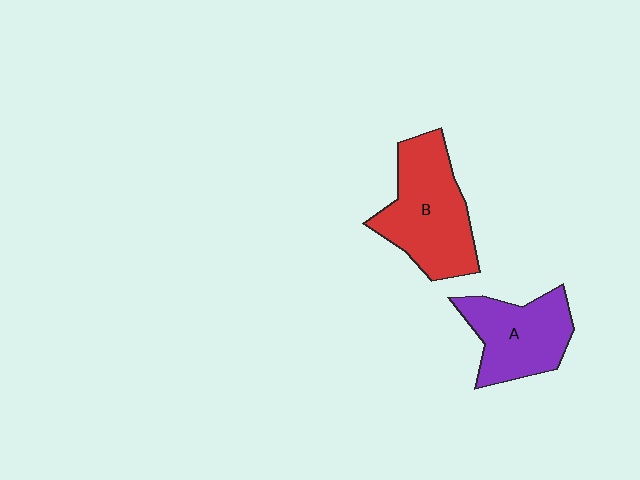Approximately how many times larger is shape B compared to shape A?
Approximately 1.3 times.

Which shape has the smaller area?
Shape A (purple).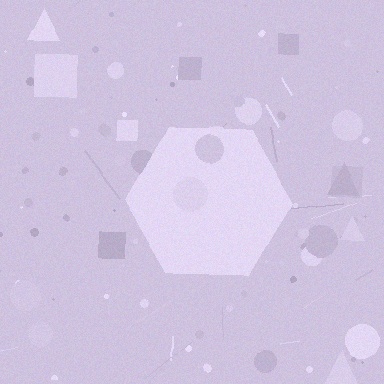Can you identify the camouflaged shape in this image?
The camouflaged shape is a hexagon.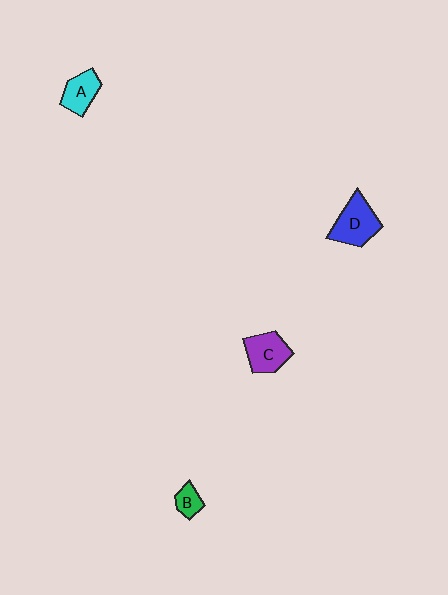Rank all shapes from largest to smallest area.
From largest to smallest: D (blue), C (purple), A (cyan), B (green).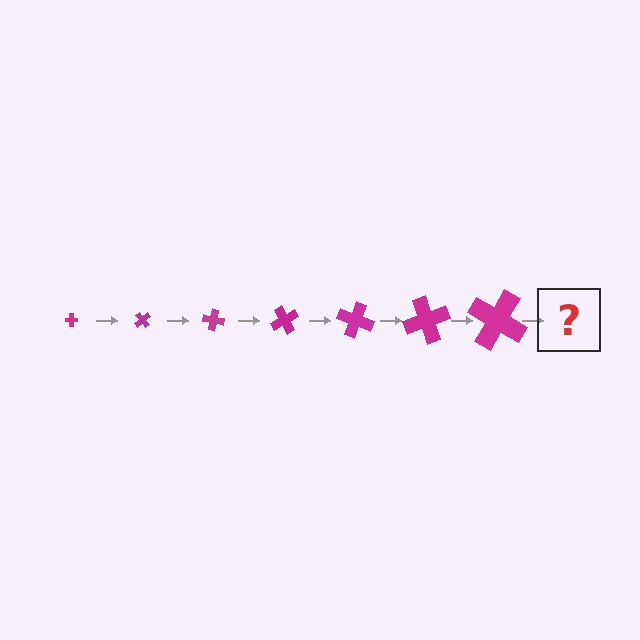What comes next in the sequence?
The next element should be a cross, larger than the previous one and rotated 350 degrees from the start.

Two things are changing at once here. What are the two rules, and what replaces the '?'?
The two rules are that the cross grows larger each step and it rotates 50 degrees each step. The '?' should be a cross, larger than the previous one and rotated 350 degrees from the start.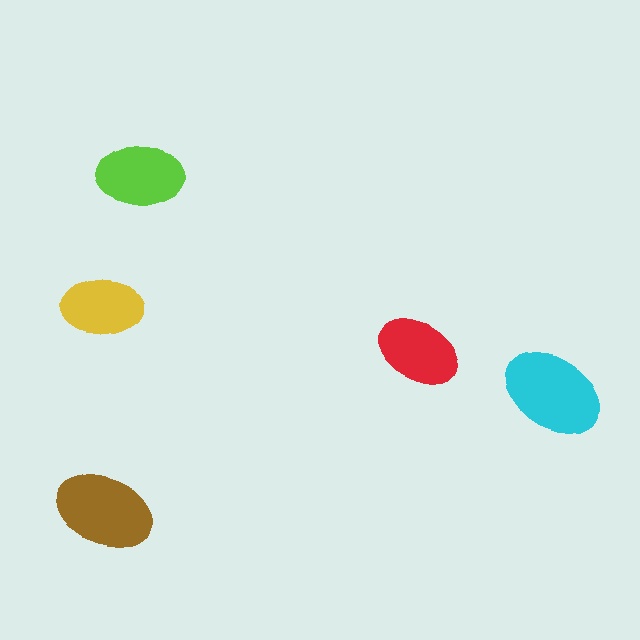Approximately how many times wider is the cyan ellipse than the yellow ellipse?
About 1.5 times wider.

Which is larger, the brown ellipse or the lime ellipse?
The brown one.